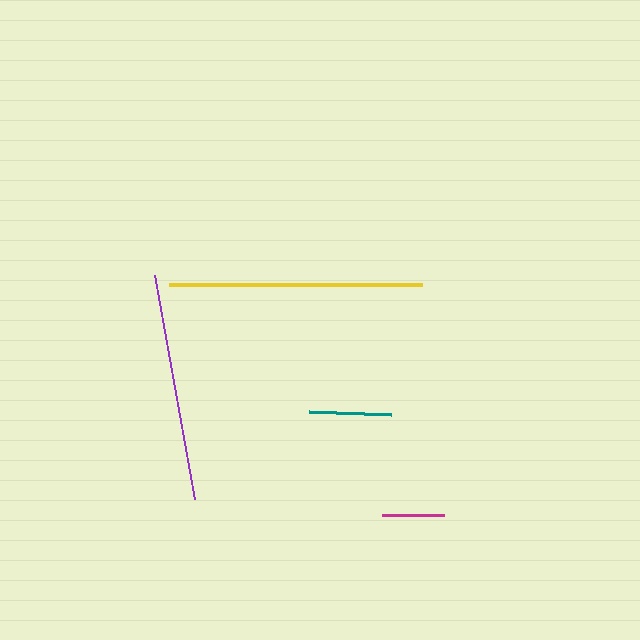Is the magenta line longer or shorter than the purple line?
The purple line is longer than the magenta line.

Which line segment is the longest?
The yellow line is the longest at approximately 253 pixels.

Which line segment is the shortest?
The magenta line is the shortest at approximately 62 pixels.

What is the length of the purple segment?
The purple segment is approximately 227 pixels long.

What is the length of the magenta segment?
The magenta segment is approximately 62 pixels long.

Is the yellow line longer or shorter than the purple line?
The yellow line is longer than the purple line.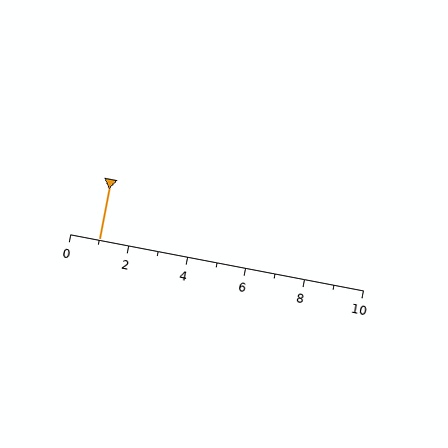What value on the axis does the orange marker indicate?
The marker indicates approximately 1.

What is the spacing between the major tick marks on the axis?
The major ticks are spaced 2 apart.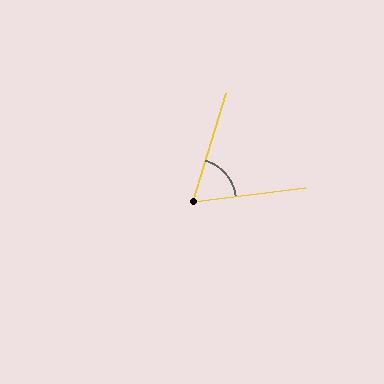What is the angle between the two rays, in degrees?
Approximately 66 degrees.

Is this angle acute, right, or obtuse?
It is acute.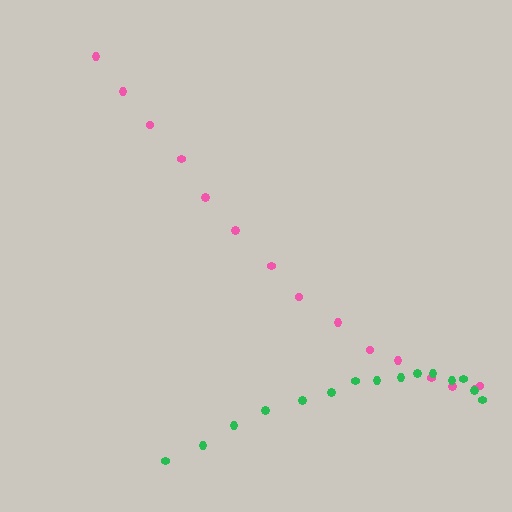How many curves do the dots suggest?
There are 2 distinct paths.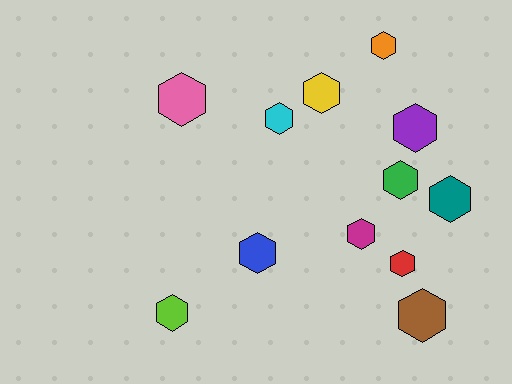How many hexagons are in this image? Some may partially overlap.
There are 12 hexagons.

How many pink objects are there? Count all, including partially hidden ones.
There is 1 pink object.